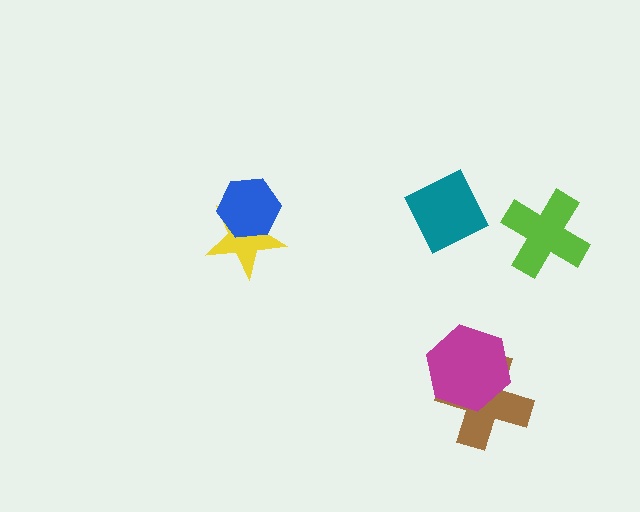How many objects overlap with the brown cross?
1 object overlaps with the brown cross.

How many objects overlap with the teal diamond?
0 objects overlap with the teal diamond.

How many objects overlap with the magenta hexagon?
1 object overlaps with the magenta hexagon.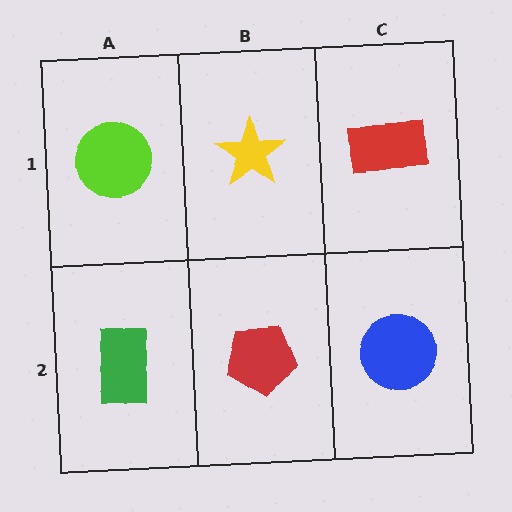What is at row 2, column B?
A red pentagon.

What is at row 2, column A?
A green rectangle.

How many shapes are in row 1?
3 shapes.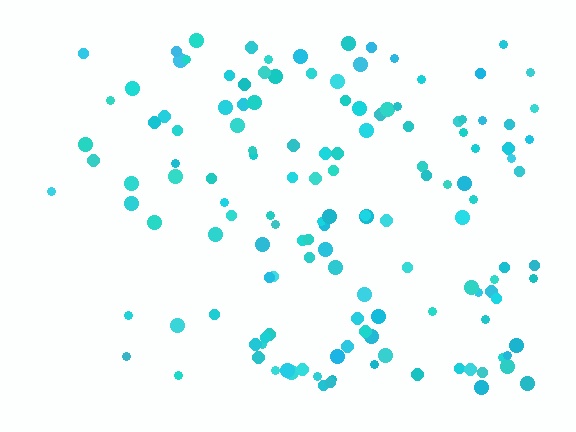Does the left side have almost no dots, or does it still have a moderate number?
Still a moderate number, just noticeably fewer than the right.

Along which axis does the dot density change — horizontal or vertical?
Horizontal.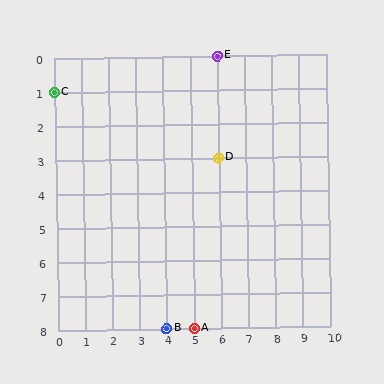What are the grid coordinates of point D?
Point D is at grid coordinates (6, 3).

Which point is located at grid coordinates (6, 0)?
Point E is at (6, 0).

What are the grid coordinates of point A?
Point A is at grid coordinates (5, 8).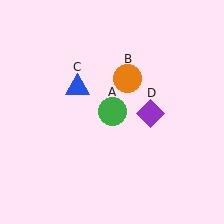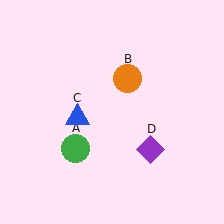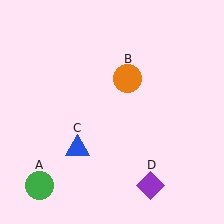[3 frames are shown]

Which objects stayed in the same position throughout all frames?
Orange circle (object B) remained stationary.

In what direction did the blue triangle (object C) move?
The blue triangle (object C) moved down.